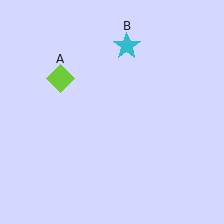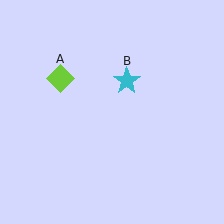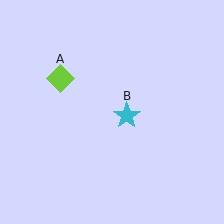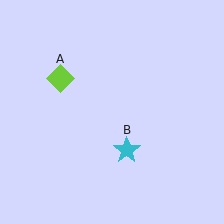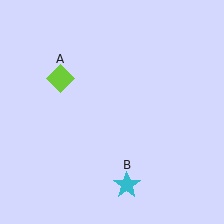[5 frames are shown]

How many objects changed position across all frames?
1 object changed position: cyan star (object B).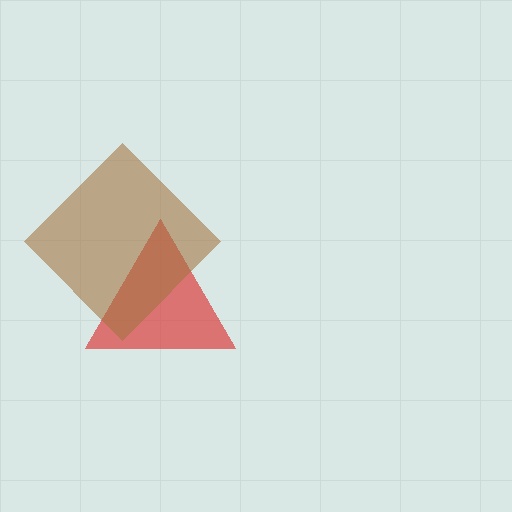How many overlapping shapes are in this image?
There are 2 overlapping shapes in the image.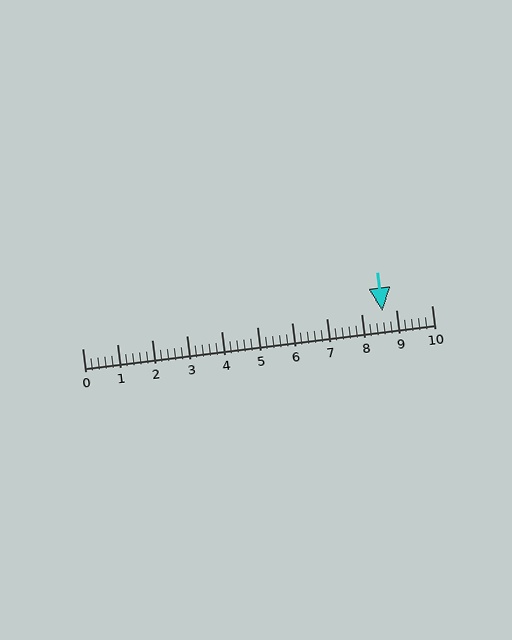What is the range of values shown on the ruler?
The ruler shows values from 0 to 10.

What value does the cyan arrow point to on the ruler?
The cyan arrow points to approximately 8.6.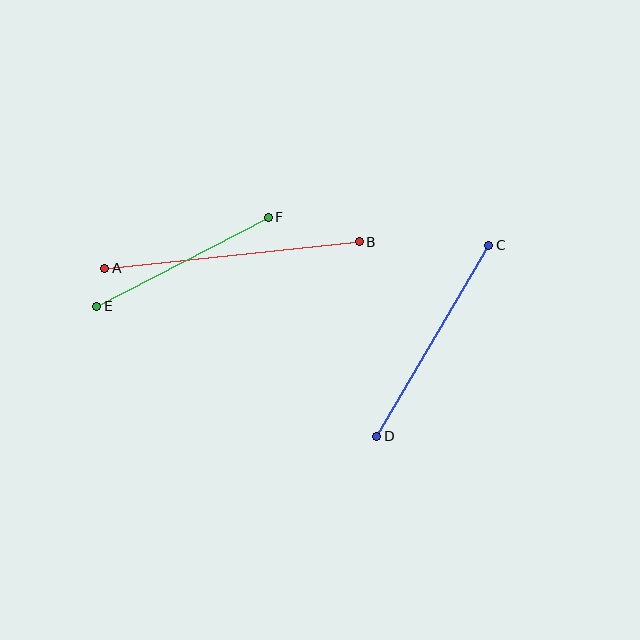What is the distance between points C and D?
The distance is approximately 221 pixels.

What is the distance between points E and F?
The distance is approximately 193 pixels.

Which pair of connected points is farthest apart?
Points A and B are farthest apart.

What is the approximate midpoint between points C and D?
The midpoint is at approximately (433, 341) pixels.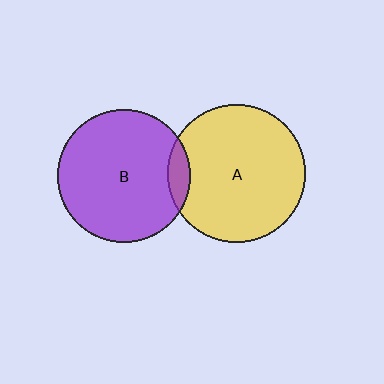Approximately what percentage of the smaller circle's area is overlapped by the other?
Approximately 10%.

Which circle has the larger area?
Circle A (yellow).